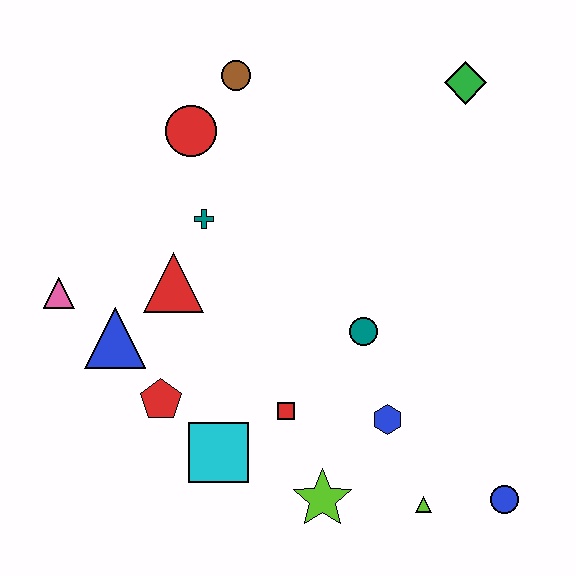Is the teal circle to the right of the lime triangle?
No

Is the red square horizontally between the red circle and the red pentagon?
No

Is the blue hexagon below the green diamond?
Yes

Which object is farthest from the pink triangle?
The blue circle is farthest from the pink triangle.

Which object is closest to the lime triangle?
The blue circle is closest to the lime triangle.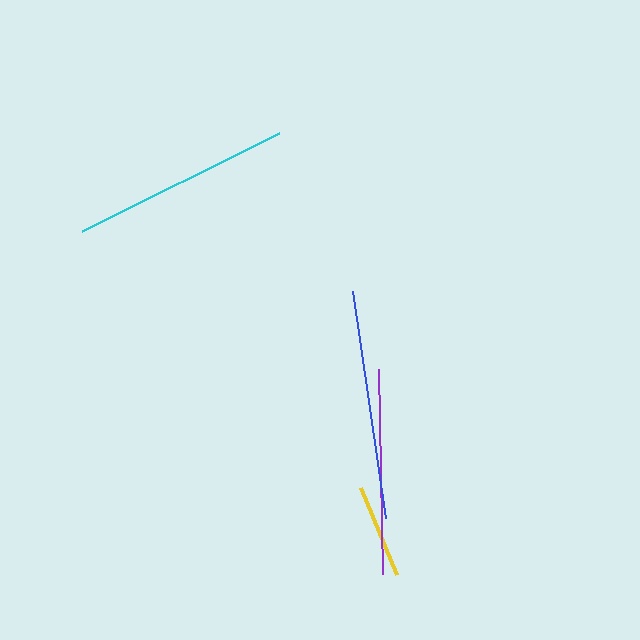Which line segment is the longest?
The blue line is the longest at approximately 229 pixels.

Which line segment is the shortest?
The yellow line is the shortest at approximately 95 pixels.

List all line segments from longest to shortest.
From longest to shortest: blue, cyan, purple, yellow.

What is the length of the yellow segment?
The yellow segment is approximately 95 pixels long.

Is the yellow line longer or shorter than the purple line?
The purple line is longer than the yellow line.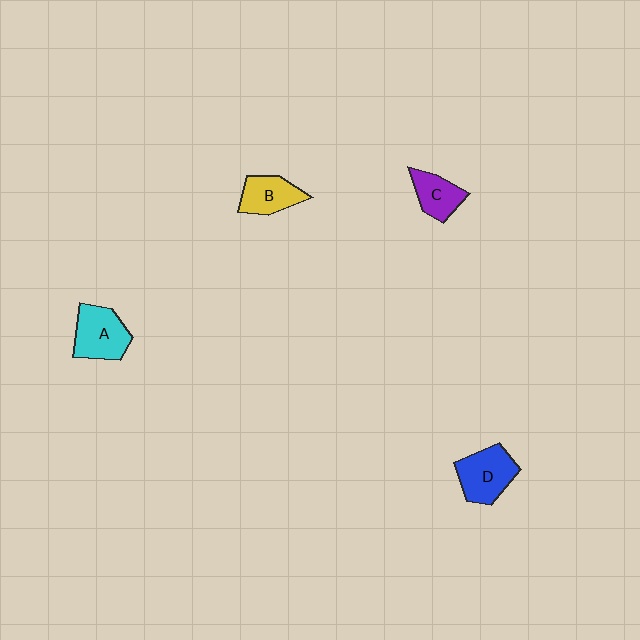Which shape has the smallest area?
Shape C (purple).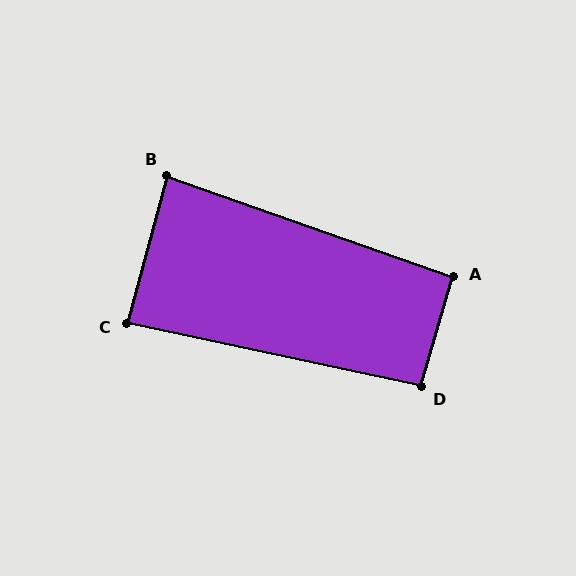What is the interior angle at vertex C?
Approximately 87 degrees (approximately right).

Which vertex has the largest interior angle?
D, at approximately 94 degrees.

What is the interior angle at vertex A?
Approximately 93 degrees (approximately right).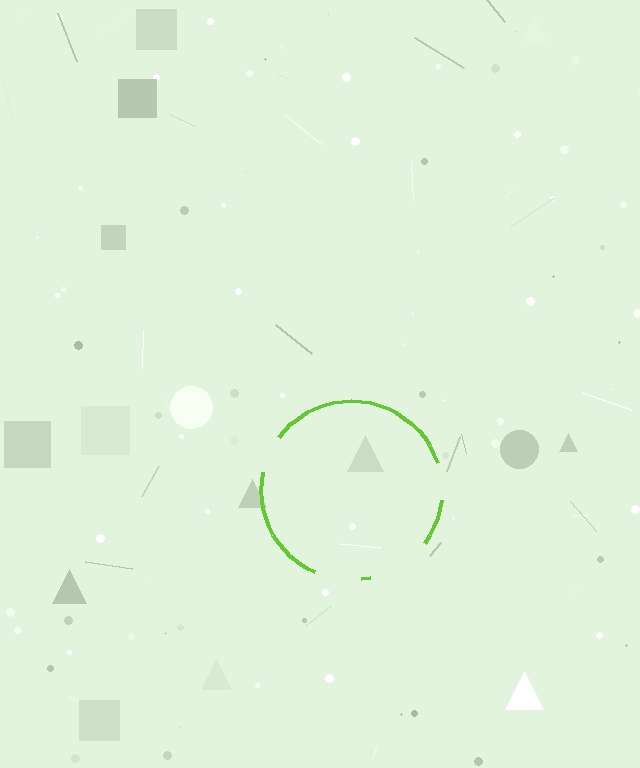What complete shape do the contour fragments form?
The contour fragments form a circle.